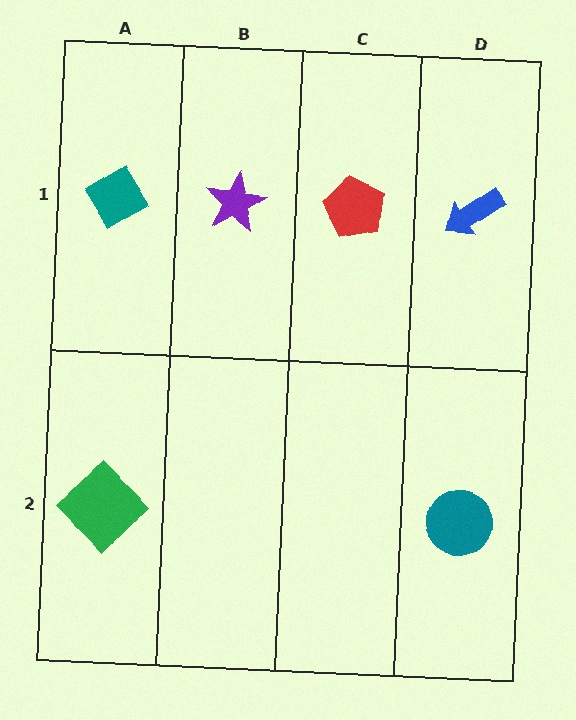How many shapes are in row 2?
2 shapes.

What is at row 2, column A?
A green diamond.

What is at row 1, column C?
A red pentagon.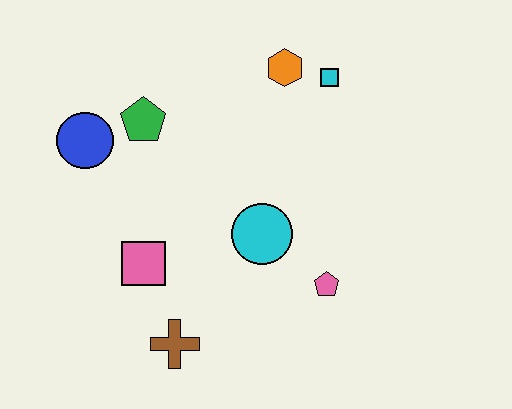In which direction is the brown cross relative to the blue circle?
The brown cross is below the blue circle.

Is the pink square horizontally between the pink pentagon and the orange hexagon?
No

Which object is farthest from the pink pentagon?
The blue circle is farthest from the pink pentagon.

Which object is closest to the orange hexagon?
The cyan square is closest to the orange hexagon.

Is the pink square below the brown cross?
No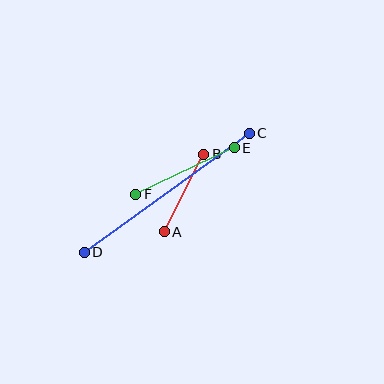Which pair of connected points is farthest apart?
Points C and D are farthest apart.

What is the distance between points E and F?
The distance is approximately 109 pixels.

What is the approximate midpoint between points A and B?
The midpoint is at approximately (184, 193) pixels.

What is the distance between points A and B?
The distance is approximately 87 pixels.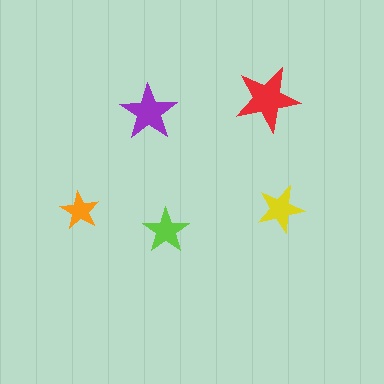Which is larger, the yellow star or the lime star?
The yellow one.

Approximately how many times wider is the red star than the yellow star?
About 1.5 times wider.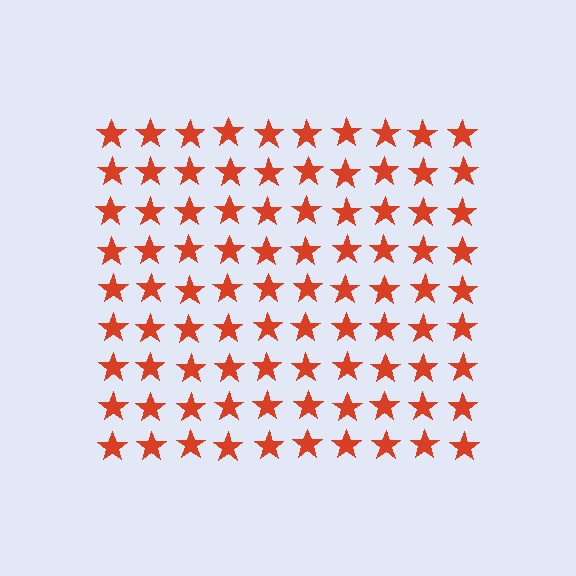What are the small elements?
The small elements are stars.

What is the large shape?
The large shape is a square.